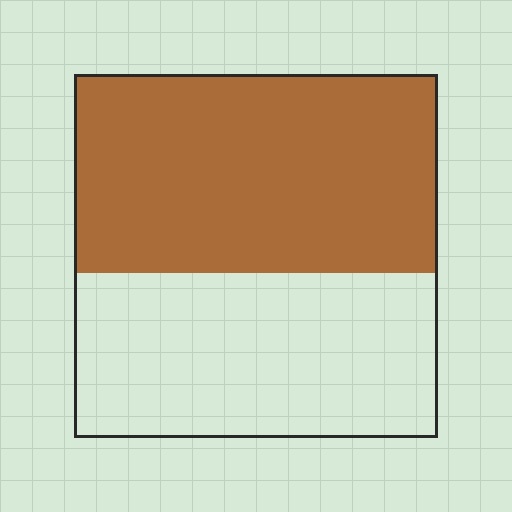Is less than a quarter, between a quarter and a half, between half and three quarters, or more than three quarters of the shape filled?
Between half and three quarters.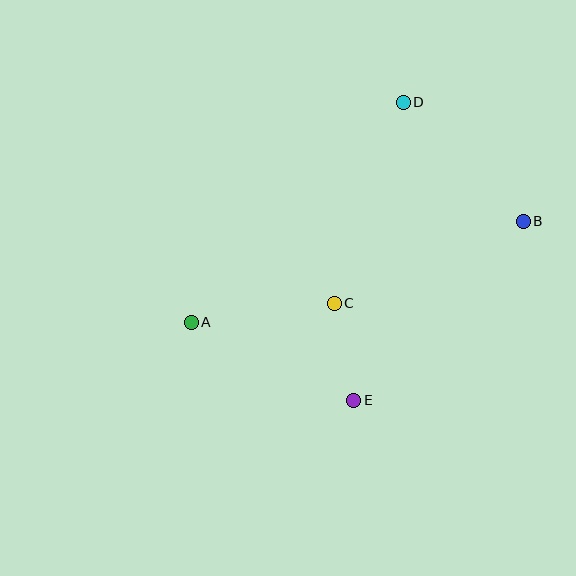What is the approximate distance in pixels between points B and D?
The distance between B and D is approximately 169 pixels.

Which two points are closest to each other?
Points C and E are closest to each other.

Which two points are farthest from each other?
Points A and B are farthest from each other.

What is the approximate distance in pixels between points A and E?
The distance between A and E is approximately 180 pixels.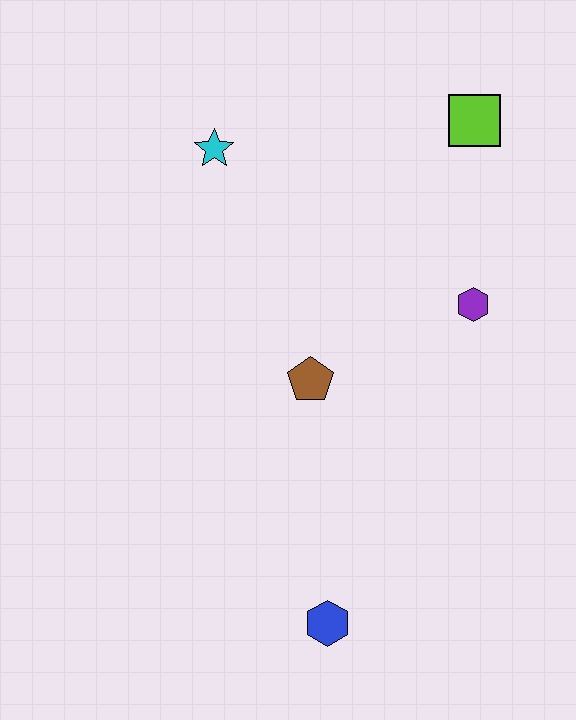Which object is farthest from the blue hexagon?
The lime square is farthest from the blue hexagon.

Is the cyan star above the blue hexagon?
Yes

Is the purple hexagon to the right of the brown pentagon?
Yes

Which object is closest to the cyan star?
The brown pentagon is closest to the cyan star.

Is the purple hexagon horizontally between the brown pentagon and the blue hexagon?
No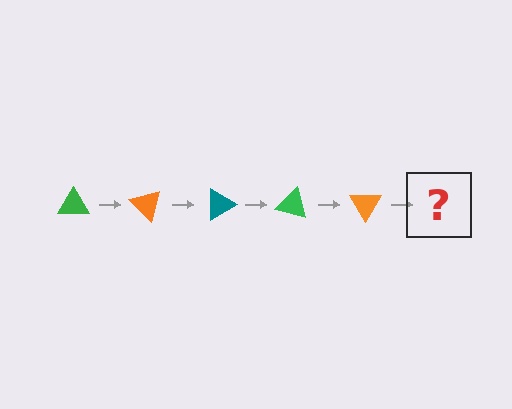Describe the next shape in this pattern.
It should be a teal triangle, rotated 225 degrees from the start.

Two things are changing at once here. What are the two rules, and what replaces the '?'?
The two rules are that it rotates 45 degrees each step and the color cycles through green, orange, and teal. The '?' should be a teal triangle, rotated 225 degrees from the start.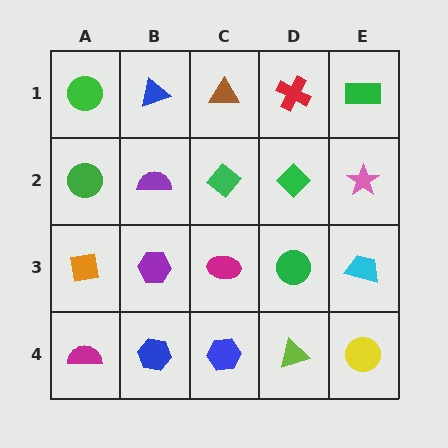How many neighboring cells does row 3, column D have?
4.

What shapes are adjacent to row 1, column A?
A green circle (row 2, column A), a blue triangle (row 1, column B).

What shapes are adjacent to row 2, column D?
A red cross (row 1, column D), a green circle (row 3, column D), a green diamond (row 2, column C), a pink star (row 2, column E).